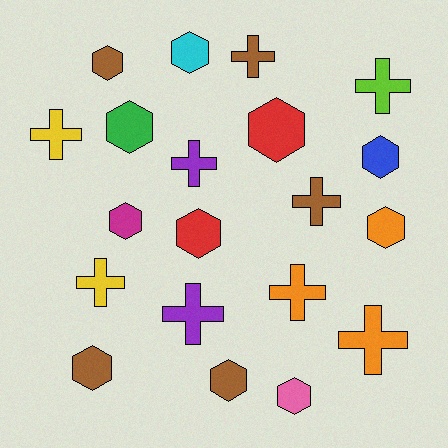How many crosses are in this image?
There are 9 crosses.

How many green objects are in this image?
There is 1 green object.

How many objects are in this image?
There are 20 objects.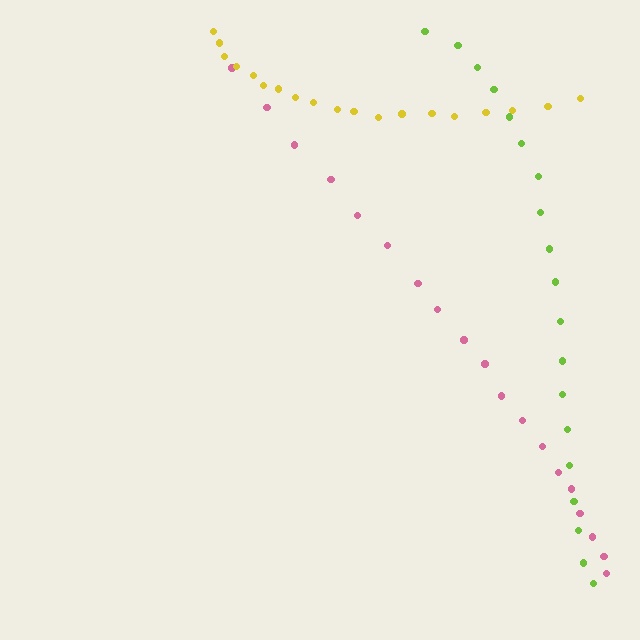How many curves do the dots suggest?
There are 3 distinct paths.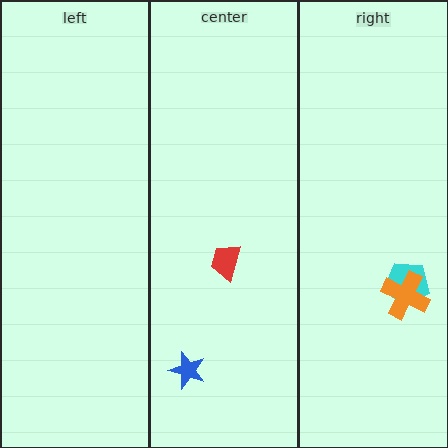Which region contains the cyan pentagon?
The right region.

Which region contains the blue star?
The center region.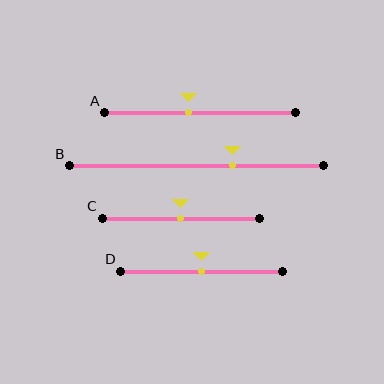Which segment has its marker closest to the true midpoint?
Segment C has its marker closest to the true midpoint.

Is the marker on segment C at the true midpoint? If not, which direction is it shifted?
Yes, the marker on segment C is at the true midpoint.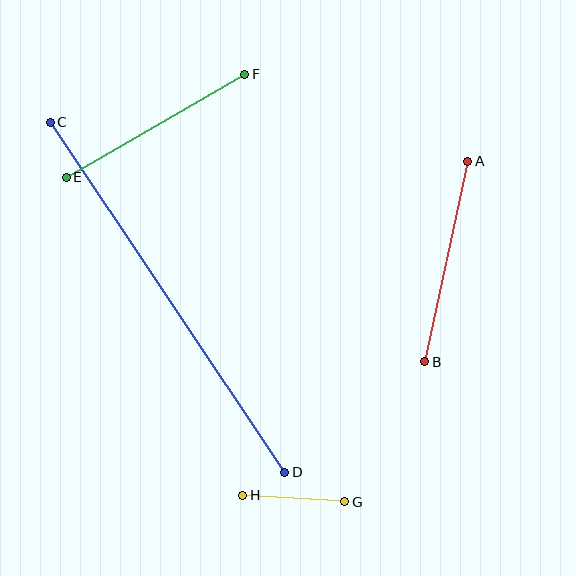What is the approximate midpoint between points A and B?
The midpoint is at approximately (446, 261) pixels.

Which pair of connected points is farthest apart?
Points C and D are farthest apart.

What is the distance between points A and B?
The distance is approximately 205 pixels.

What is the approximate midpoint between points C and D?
The midpoint is at approximately (168, 297) pixels.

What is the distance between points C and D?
The distance is approximately 421 pixels.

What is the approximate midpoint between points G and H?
The midpoint is at approximately (294, 498) pixels.